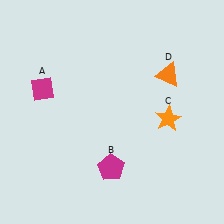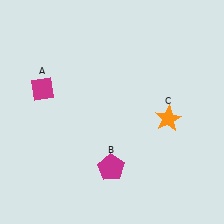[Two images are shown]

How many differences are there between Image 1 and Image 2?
There is 1 difference between the two images.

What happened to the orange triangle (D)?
The orange triangle (D) was removed in Image 2. It was in the top-right area of Image 1.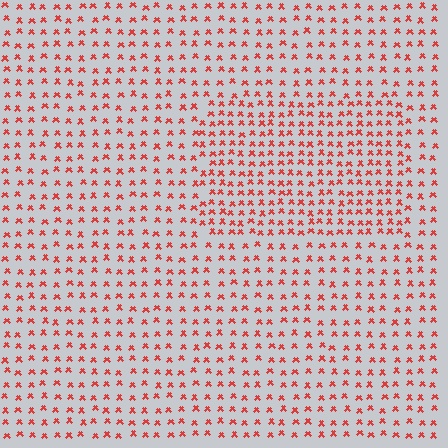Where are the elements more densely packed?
The elements are more densely packed inside the rectangle boundary.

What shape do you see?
I see a rectangle.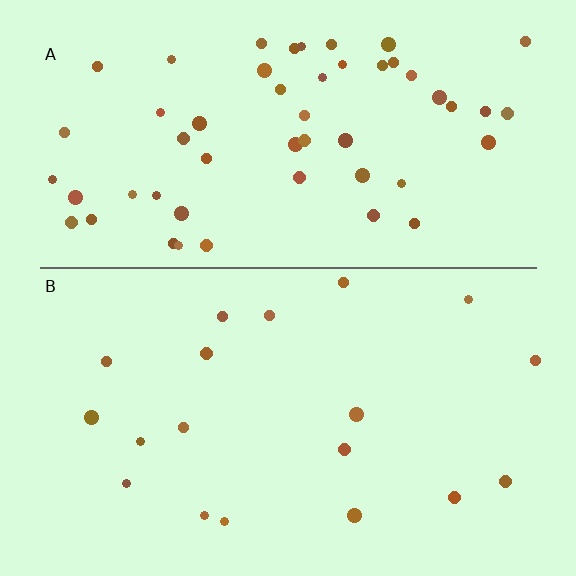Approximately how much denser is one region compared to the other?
Approximately 2.9× — region A over region B.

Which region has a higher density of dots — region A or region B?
A (the top).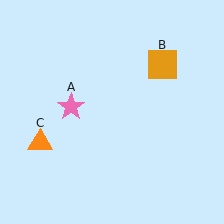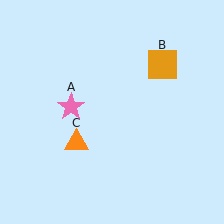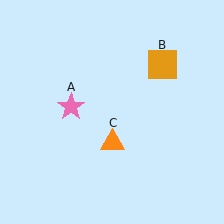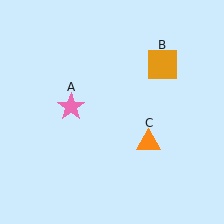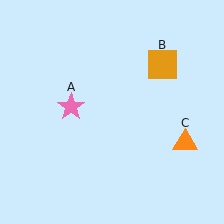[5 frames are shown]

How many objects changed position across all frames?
1 object changed position: orange triangle (object C).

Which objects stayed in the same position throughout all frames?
Pink star (object A) and orange square (object B) remained stationary.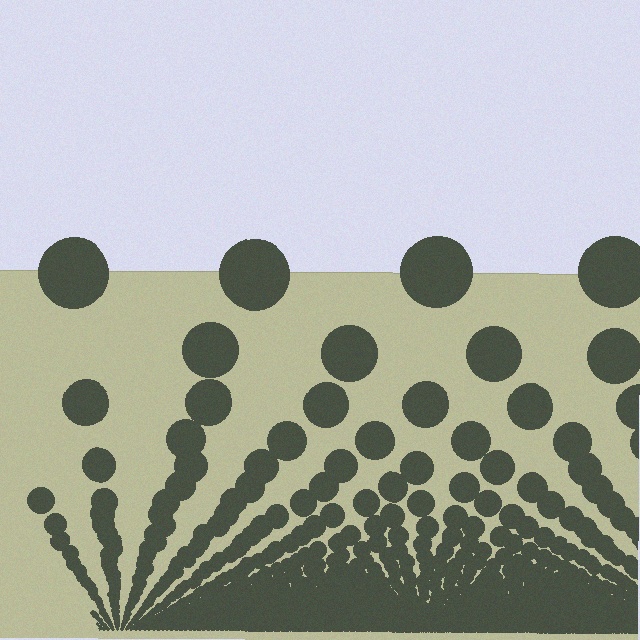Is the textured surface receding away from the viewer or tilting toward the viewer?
The surface appears to tilt toward the viewer. Texture elements get larger and sparser toward the top.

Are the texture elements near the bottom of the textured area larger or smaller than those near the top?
Smaller. The gradient is inverted — elements near the bottom are smaller and denser.